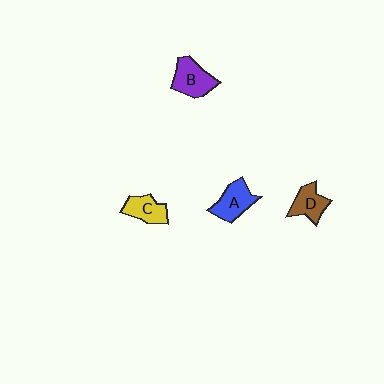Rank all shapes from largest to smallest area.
From largest to smallest: B (purple), A (blue), C (yellow), D (brown).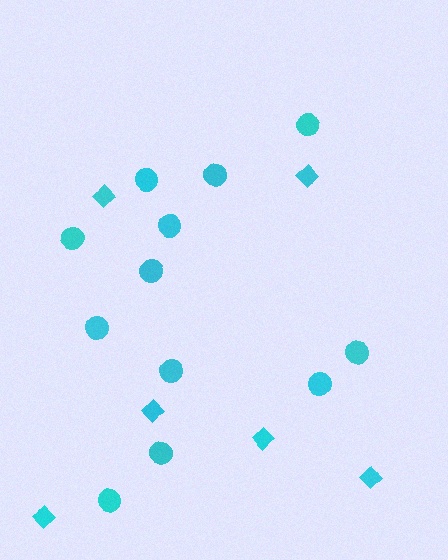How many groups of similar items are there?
There are 2 groups: one group of circles (12) and one group of diamonds (6).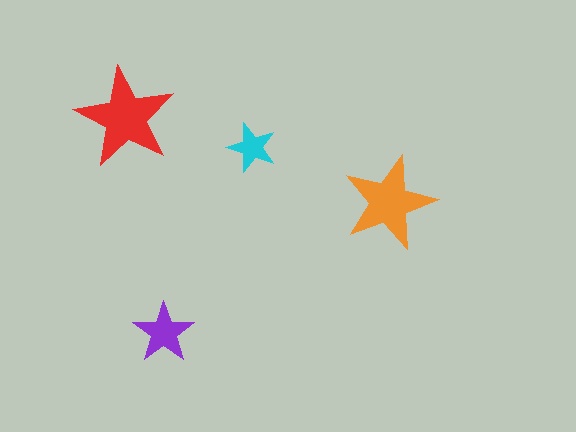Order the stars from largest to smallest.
the red one, the orange one, the purple one, the cyan one.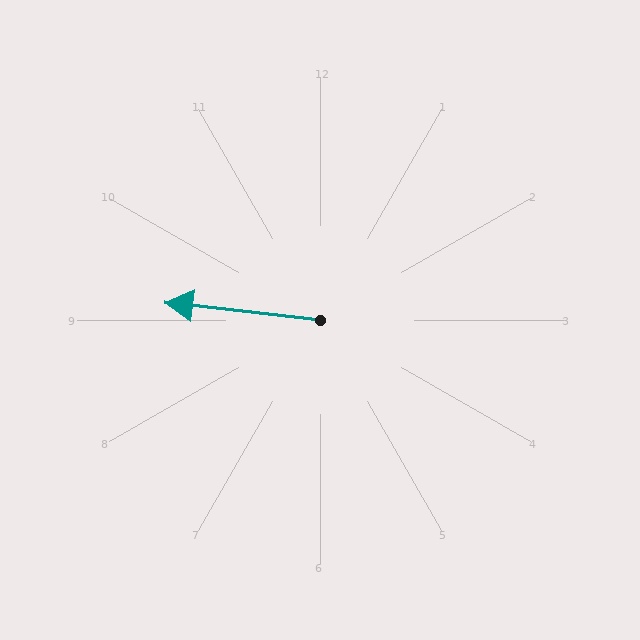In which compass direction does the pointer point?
West.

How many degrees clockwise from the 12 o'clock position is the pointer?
Approximately 277 degrees.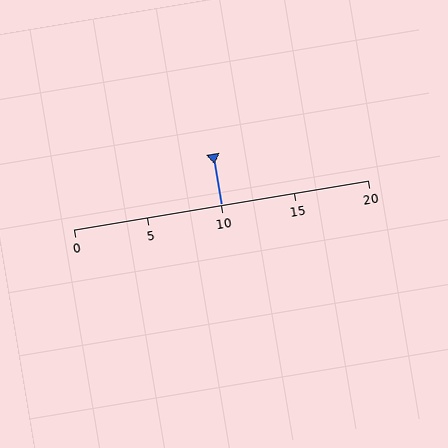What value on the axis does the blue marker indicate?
The marker indicates approximately 10.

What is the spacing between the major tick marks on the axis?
The major ticks are spaced 5 apart.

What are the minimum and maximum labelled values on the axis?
The axis runs from 0 to 20.